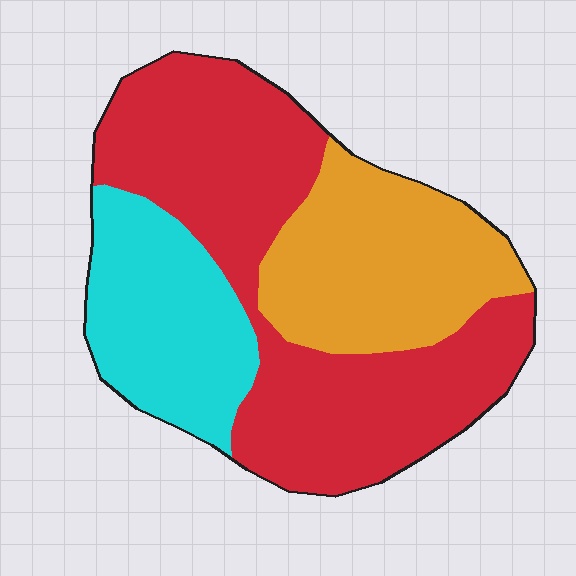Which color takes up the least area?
Cyan, at roughly 20%.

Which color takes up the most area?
Red, at roughly 50%.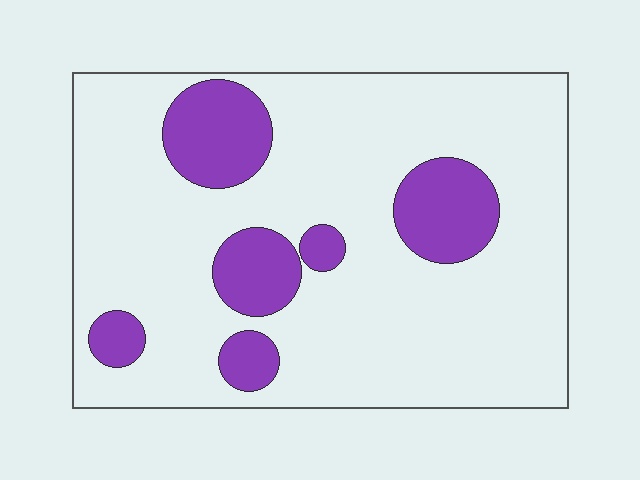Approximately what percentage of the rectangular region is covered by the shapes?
Approximately 20%.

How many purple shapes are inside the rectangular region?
6.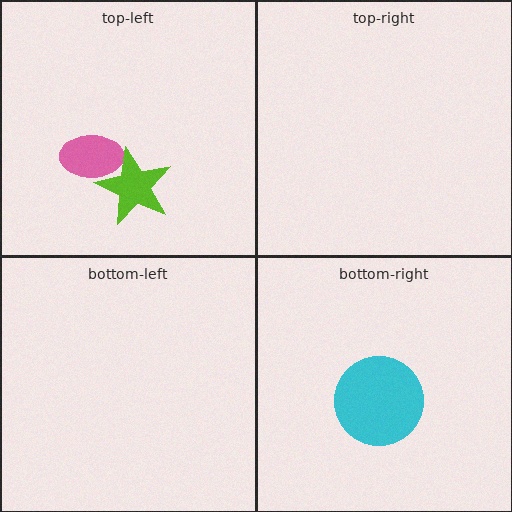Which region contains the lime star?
The top-left region.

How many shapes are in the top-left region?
2.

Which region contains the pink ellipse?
The top-left region.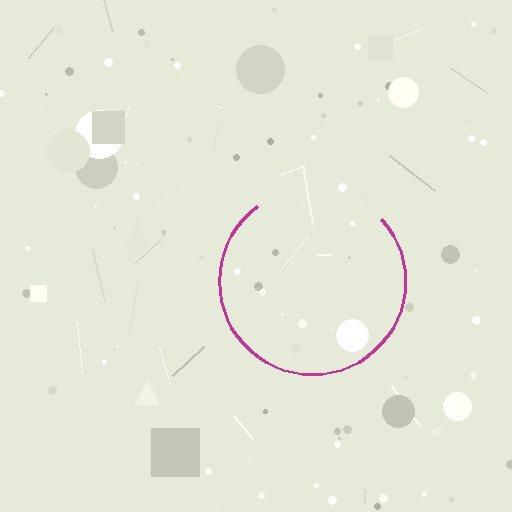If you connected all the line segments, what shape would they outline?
They would outline a circle.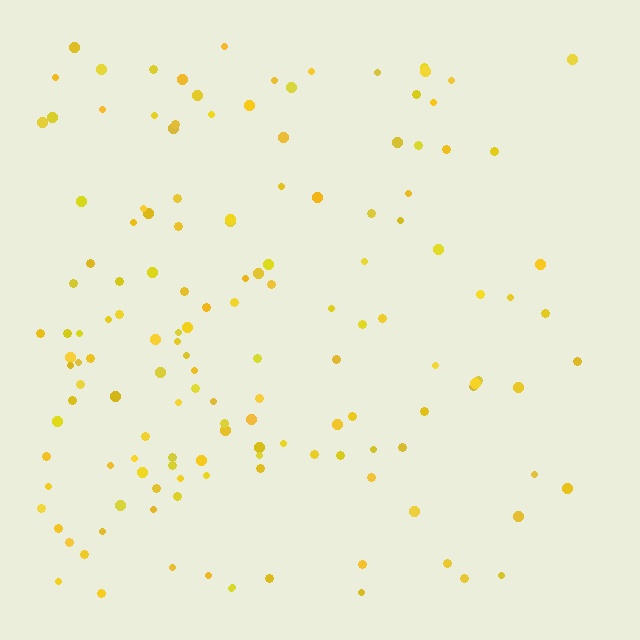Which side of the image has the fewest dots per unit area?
The right.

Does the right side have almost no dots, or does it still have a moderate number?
Still a moderate number, just noticeably fewer than the left.